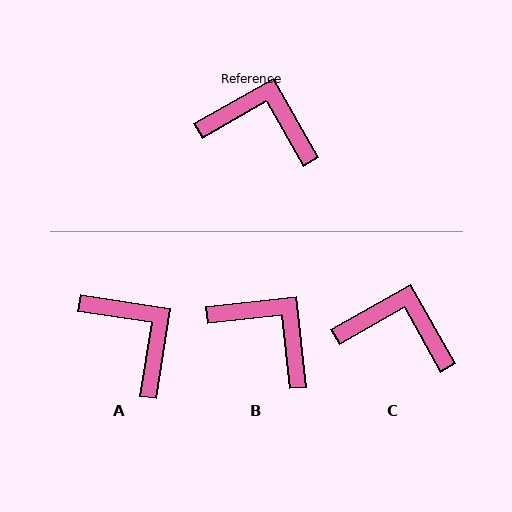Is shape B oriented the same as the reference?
No, it is off by about 23 degrees.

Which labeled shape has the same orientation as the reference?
C.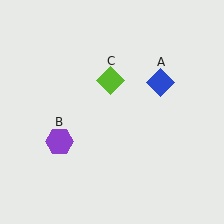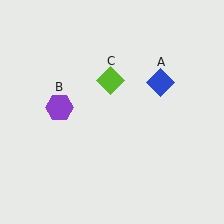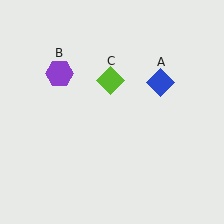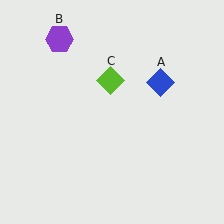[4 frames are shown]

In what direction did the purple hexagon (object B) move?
The purple hexagon (object B) moved up.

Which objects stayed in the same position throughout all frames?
Blue diamond (object A) and lime diamond (object C) remained stationary.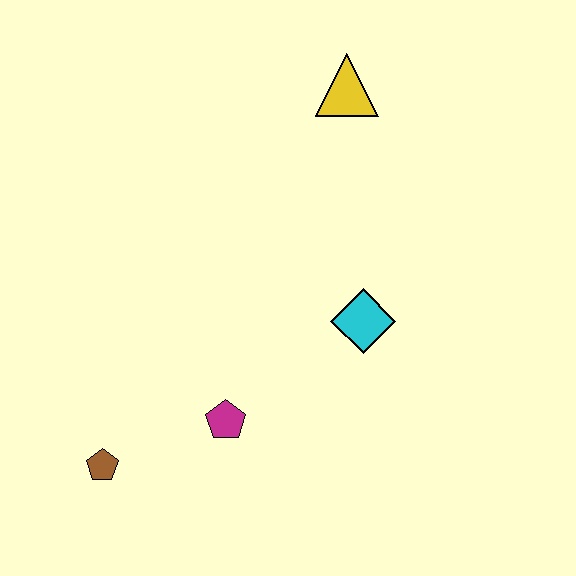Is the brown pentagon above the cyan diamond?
No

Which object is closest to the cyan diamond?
The magenta pentagon is closest to the cyan diamond.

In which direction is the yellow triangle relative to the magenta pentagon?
The yellow triangle is above the magenta pentagon.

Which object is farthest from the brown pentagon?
The yellow triangle is farthest from the brown pentagon.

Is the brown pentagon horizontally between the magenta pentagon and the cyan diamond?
No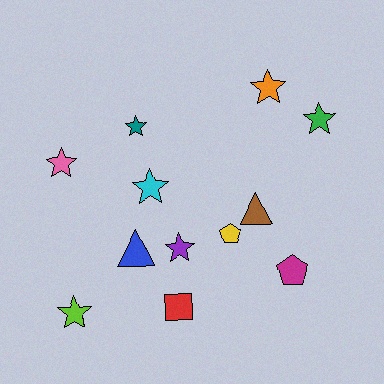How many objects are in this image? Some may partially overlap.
There are 12 objects.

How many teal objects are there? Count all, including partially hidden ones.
There is 1 teal object.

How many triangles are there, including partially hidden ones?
There are 2 triangles.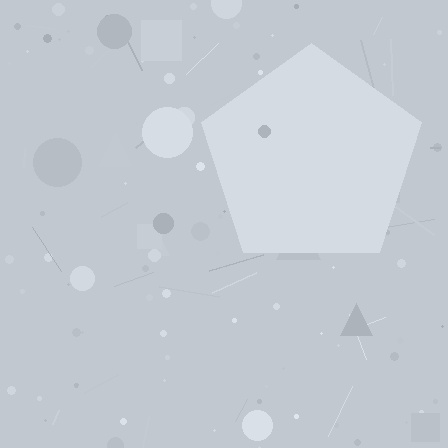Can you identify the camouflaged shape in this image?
The camouflaged shape is a pentagon.